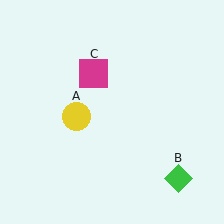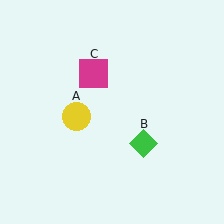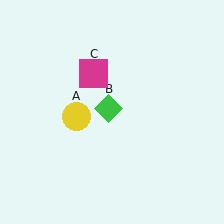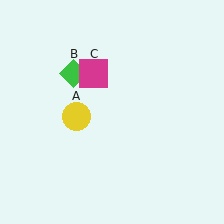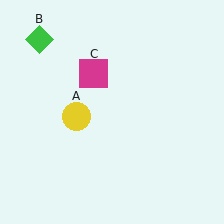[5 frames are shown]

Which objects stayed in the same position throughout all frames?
Yellow circle (object A) and magenta square (object C) remained stationary.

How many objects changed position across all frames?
1 object changed position: green diamond (object B).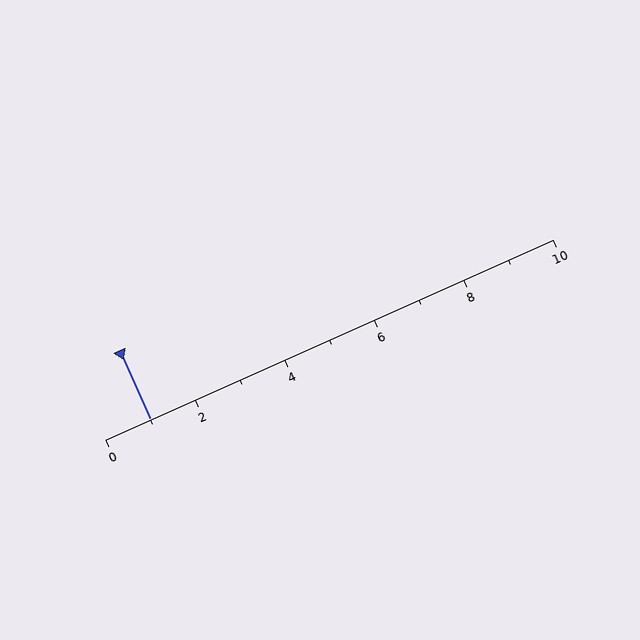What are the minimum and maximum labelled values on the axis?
The axis runs from 0 to 10.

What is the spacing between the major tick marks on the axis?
The major ticks are spaced 2 apart.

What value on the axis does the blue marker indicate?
The marker indicates approximately 1.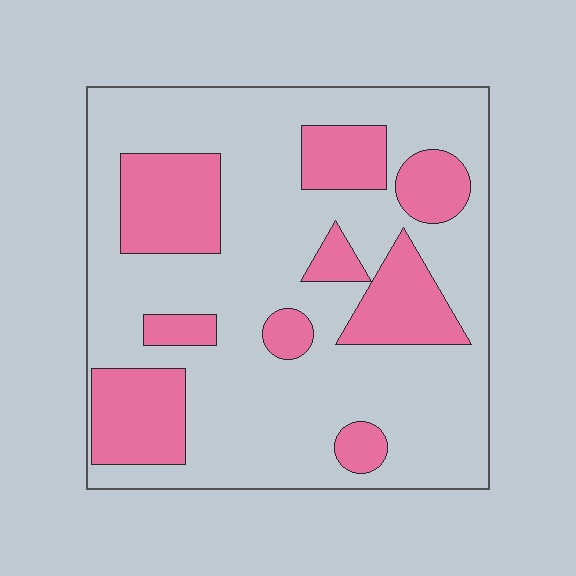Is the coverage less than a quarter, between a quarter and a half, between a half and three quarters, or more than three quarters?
Between a quarter and a half.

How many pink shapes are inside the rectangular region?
9.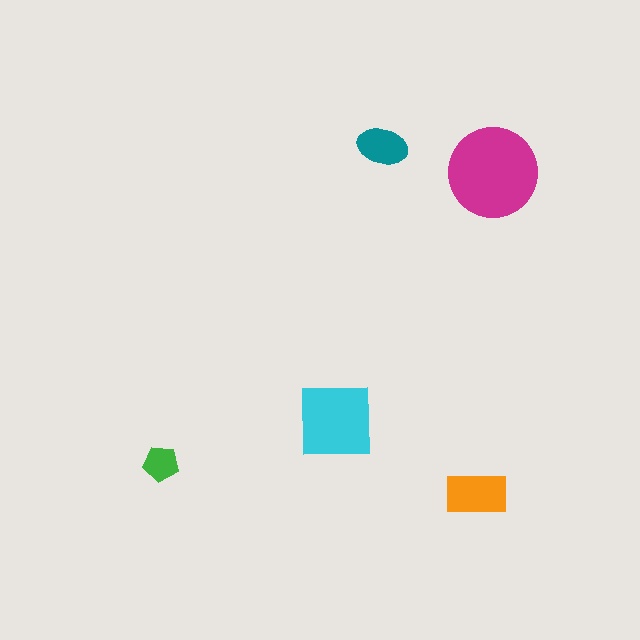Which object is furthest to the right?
The magenta circle is rightmost.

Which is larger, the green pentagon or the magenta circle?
The magenta circle.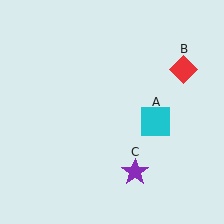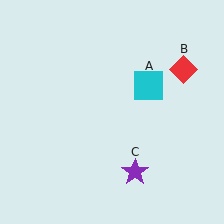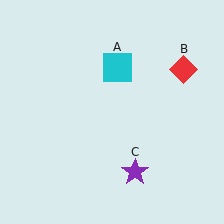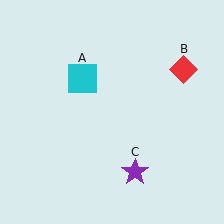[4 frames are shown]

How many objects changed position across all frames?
1 object changed position: cyan square (object A).